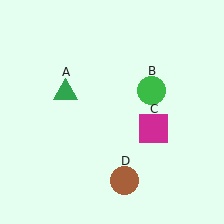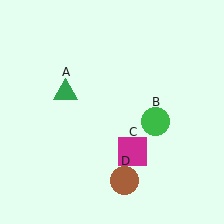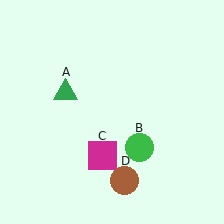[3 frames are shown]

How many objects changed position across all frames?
2 objects changed position: green circle (object B), magenta square (object C).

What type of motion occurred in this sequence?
The green circle (object B), magenta square (object C) rotated clockwise around the center of the scene.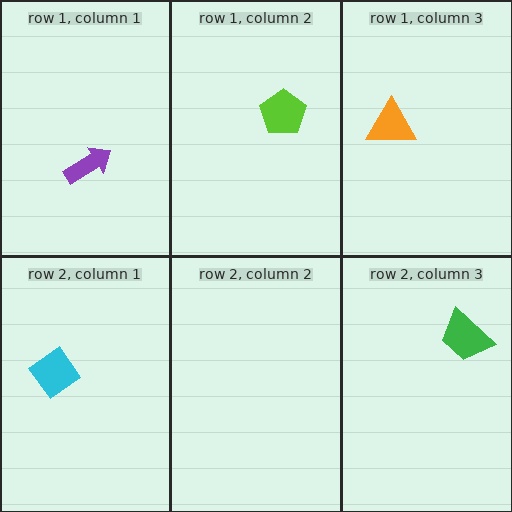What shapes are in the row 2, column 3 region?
The green trapezoid.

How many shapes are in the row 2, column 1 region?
1.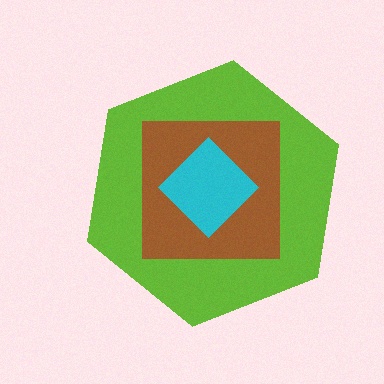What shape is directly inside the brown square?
The cyan diamond.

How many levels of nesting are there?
3.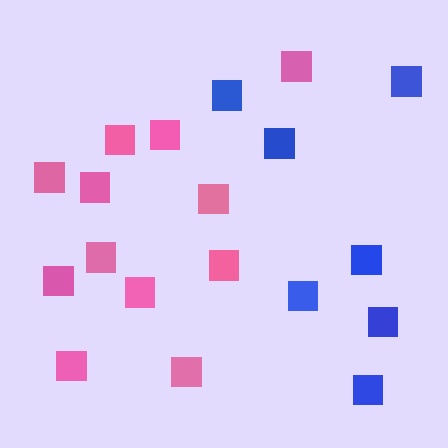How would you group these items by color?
There are 2 groups: one group of pink squares (12) and one group of blue squares (7).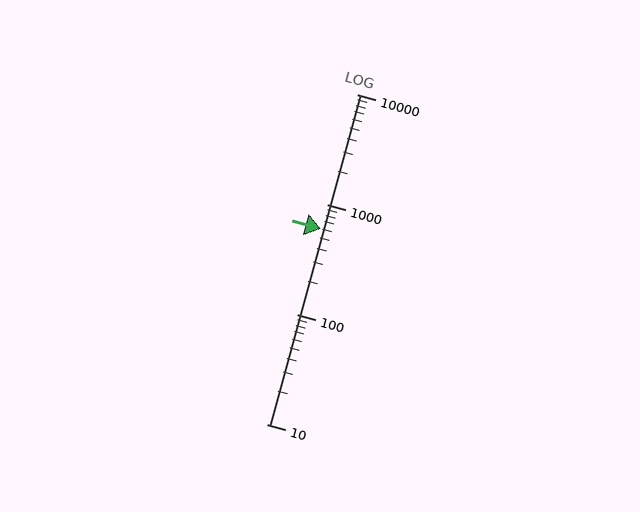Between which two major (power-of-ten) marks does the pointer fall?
The pointer is between 100 and 1000.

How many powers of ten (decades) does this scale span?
The scale spans 3 decades, from 10 to 10000.